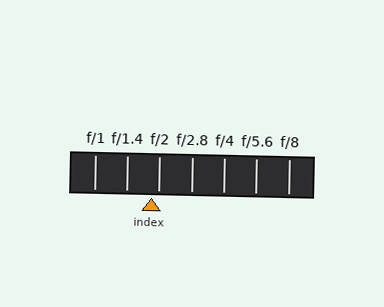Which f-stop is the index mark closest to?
The index mark is closest to f/2.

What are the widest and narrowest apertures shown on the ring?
The widest aperture shown is f/1 and the narrowest is f/8.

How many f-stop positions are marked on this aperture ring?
There are 7 f-stop positions marked.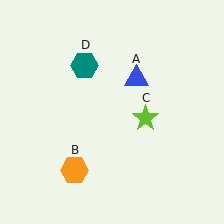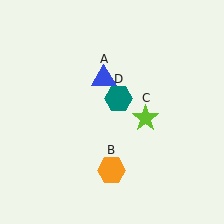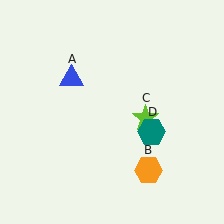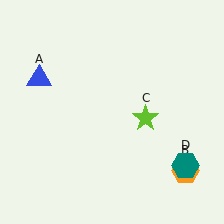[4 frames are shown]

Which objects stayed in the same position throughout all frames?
Lime star (object C) remained stationary.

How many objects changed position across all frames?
3 objects changed position: blue triangle (object A), orange hexagon (object B), teal hexagon (object D).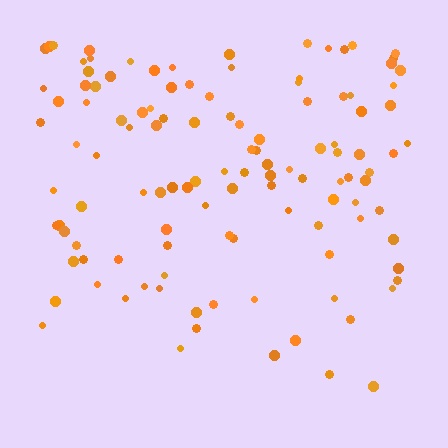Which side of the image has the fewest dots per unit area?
The bottom.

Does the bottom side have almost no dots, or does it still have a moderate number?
Still a moderate number, just noticeably fewer than the top.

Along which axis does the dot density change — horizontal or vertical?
Vertical.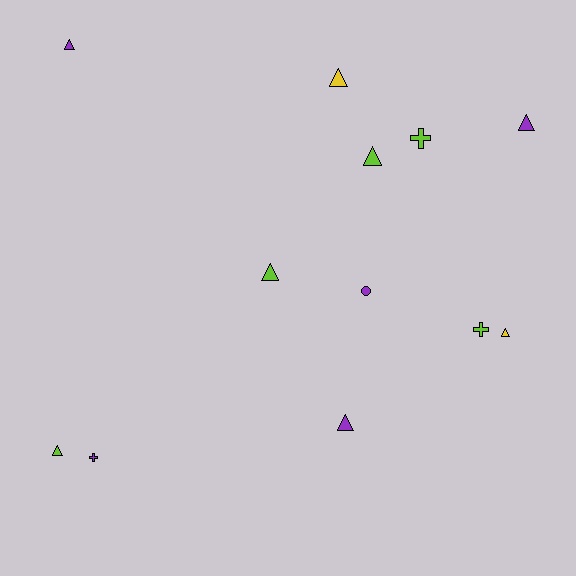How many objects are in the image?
There are 12 objects.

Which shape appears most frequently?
Triangle, with 8 objects.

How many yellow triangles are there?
There are 2 yellow triangles.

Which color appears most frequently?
Lime, with 5 objects.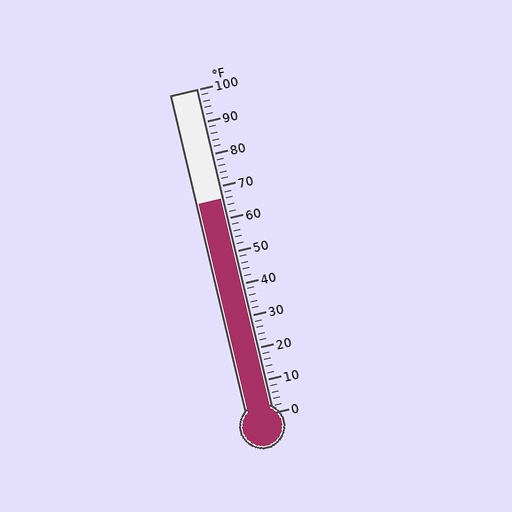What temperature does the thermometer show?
The thermometer shows approximately 66°F.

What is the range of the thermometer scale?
The thermometer scale ranges from 0°F to 100°F.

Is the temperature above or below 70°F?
The temperature is below 70°F.